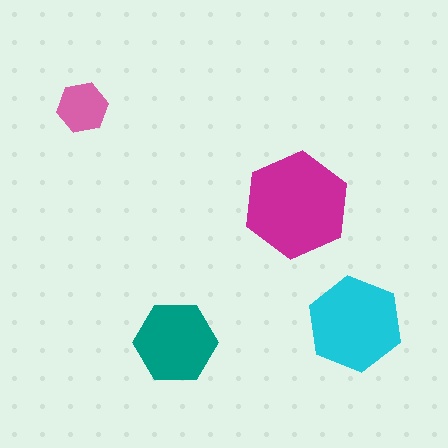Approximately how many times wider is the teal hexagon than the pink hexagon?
About 1.5 times wider.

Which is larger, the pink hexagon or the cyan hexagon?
The cyan one.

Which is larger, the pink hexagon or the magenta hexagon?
The magenta one.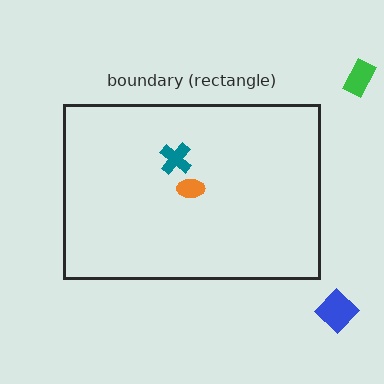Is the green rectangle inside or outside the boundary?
Outside.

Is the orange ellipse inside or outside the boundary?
Inside.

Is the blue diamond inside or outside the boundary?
Outside.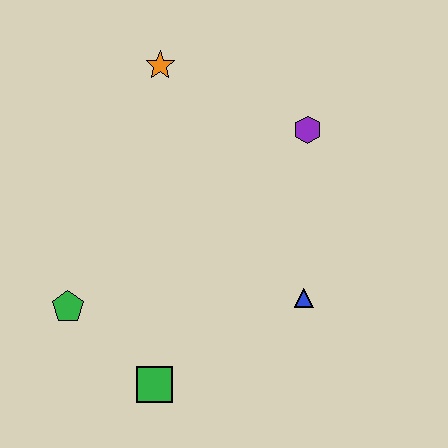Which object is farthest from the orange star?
The green square is farthest from the orange star.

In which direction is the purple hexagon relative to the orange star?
The purple hexagon is to the right of the orange star.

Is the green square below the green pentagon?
Yes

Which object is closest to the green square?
The green pentagon is closest to the green square.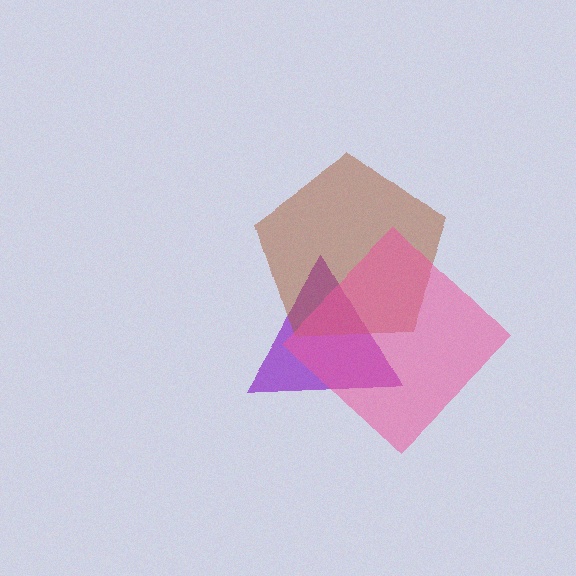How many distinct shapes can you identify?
There are 3 distinct shapes: a purple triangle, a brown pentagon, a pink diamond.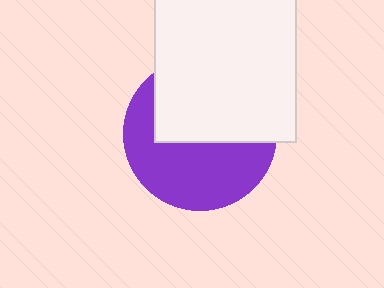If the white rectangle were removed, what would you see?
You would see the complete purple circle.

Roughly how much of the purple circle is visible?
About half of it is visible (roughly 51%).